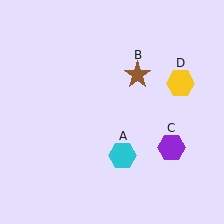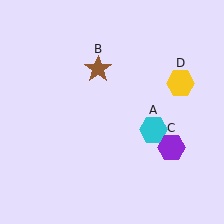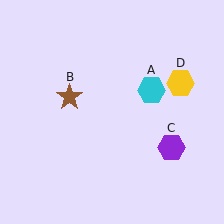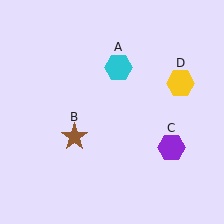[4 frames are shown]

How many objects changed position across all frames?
2 objects changed position: cyan hexagon (object A), brown star (object B).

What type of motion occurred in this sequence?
The cyan hexagon (object A), brown star (object B) rotated counterclockwise around the center of the scene.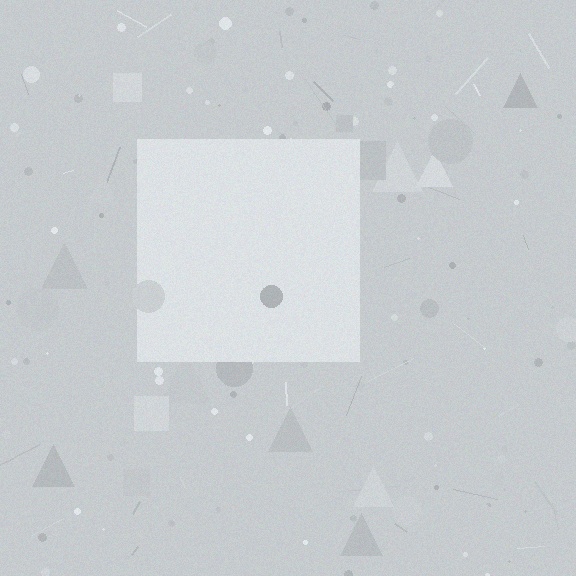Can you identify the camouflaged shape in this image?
The camouflaged shape is a square.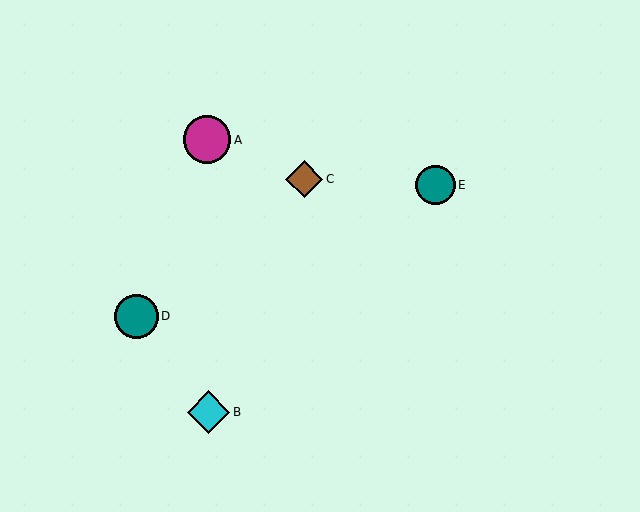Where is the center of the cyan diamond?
The center of the cyan diamond is at (209, 412).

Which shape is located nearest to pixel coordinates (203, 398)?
The cyan diamond (labeled B) at (209, 412) is nearest to that location.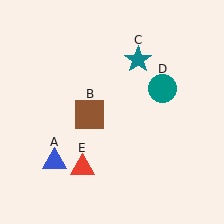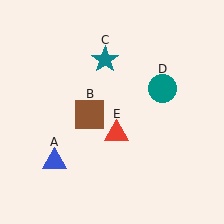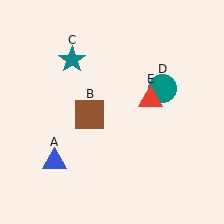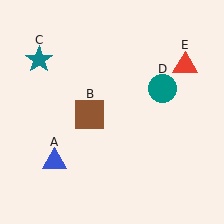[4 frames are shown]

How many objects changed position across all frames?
2 objects changed position: teal star (object C), red triangle (object E).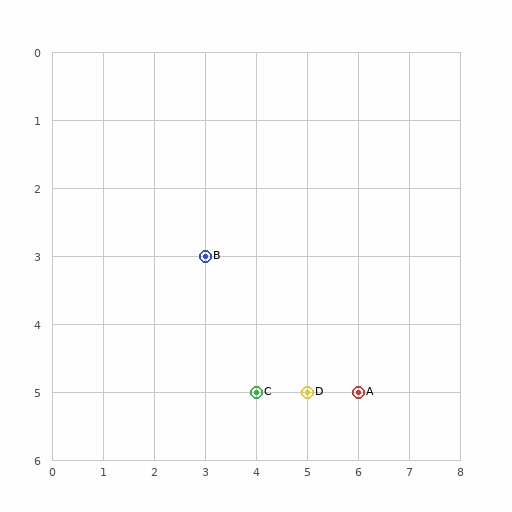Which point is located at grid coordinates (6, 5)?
Point A is at (6, 5).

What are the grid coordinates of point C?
Point C is at grid coordinates (4, 5).